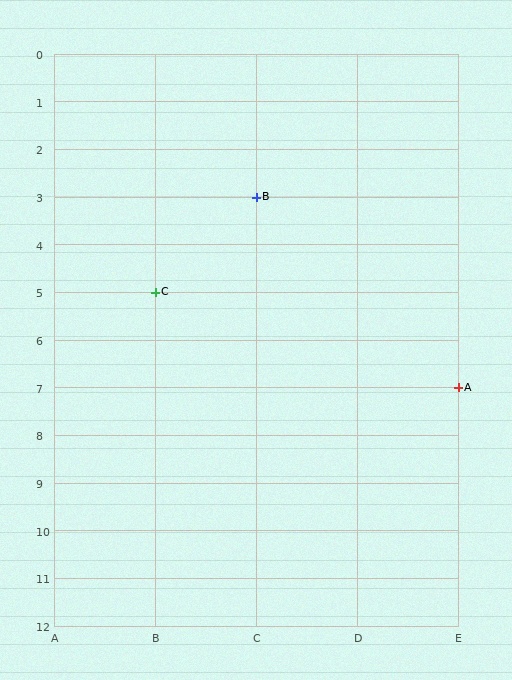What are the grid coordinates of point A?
Point A is at grid coordinates (E, 7).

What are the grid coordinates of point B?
Point B is at grid coordinates (C, 3).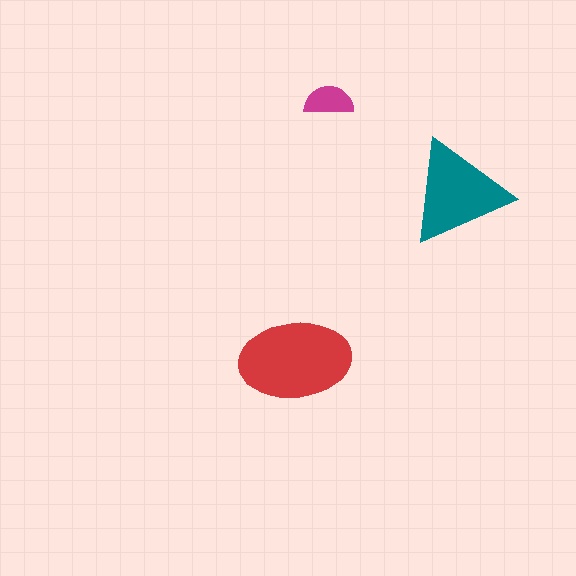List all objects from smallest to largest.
The magenta semicircle, the teal triangle, the red ellipse.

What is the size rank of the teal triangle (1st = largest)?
2nd.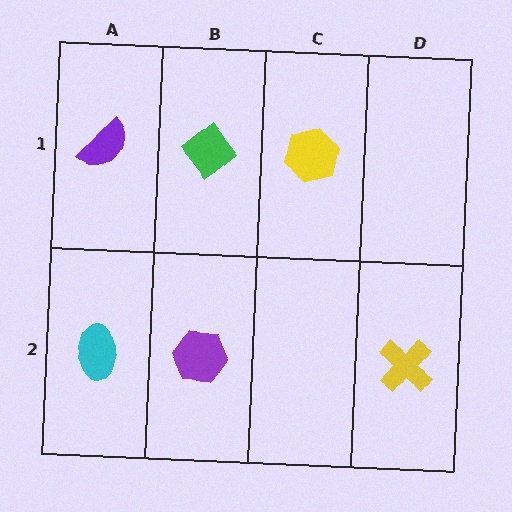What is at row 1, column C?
A yellow hexagon.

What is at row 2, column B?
A purple hexagon.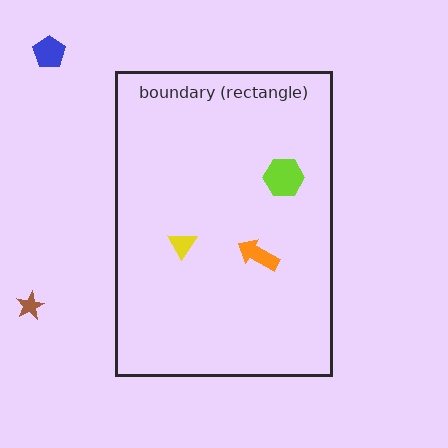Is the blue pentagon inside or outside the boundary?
Outside.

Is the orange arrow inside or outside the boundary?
Inside.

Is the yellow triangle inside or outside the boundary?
Inside.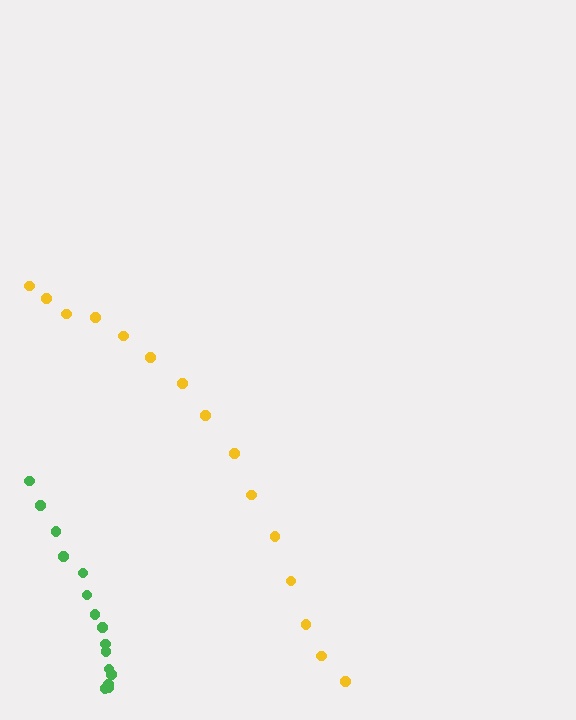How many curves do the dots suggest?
There are 2 distinct paths.